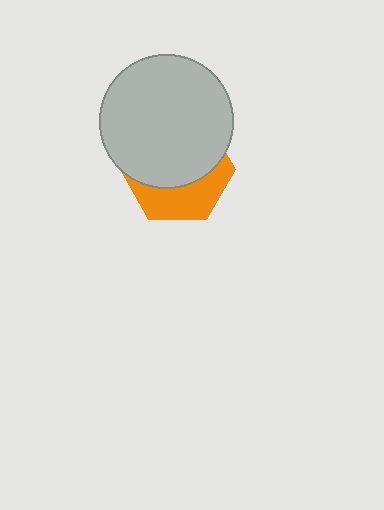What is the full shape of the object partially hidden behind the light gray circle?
The partially hidden object is an orange hexagon.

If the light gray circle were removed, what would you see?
You would see the complete orange hexagon.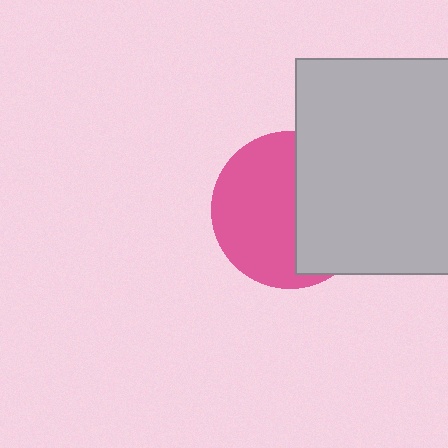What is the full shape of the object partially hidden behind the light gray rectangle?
The partially hidden object is a pink circle.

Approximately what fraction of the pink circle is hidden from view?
Roughly 44% of the pink circle is hidden behind the light gray rectangle.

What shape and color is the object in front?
The object in front is a light gray rectangle.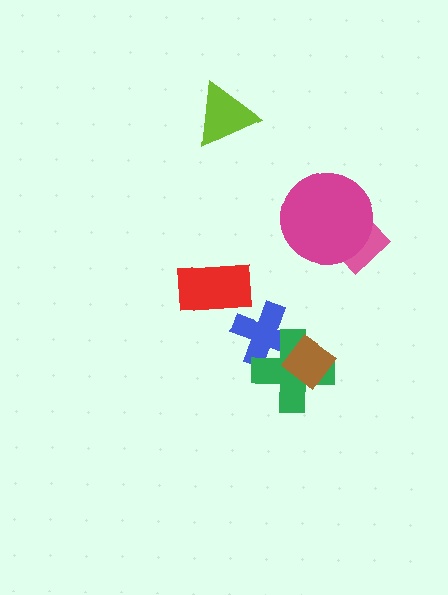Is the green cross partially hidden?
Yes, it is partially covered by another shape.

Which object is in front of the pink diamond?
The magenta circle is in front of the pink diamond.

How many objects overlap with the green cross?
2 objects overlap with the green cross.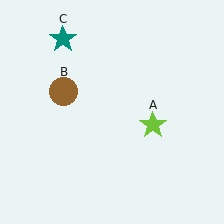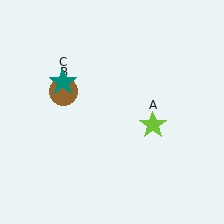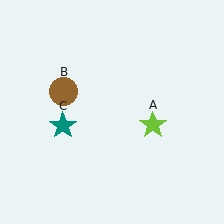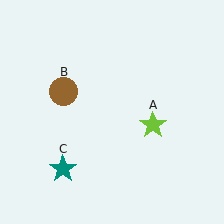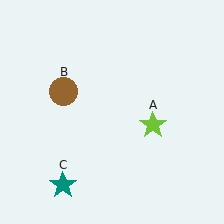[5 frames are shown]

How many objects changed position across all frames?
1 object changed position: teal star (object C).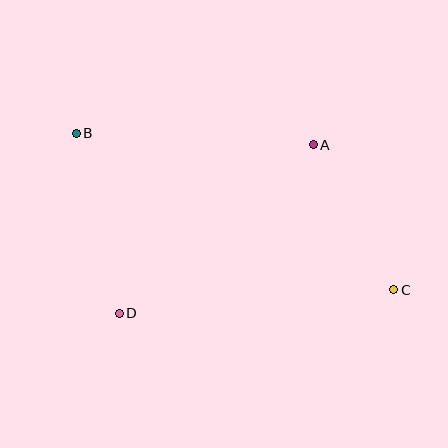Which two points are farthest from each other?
Points B and C are farthest from each other.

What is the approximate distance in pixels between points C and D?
The distance between C and D is approximately 276 pixels.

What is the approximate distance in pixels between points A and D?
The distance between A and D is approximately 257 pixels.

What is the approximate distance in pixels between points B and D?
The distance between B and D is approximately 185 pixels.